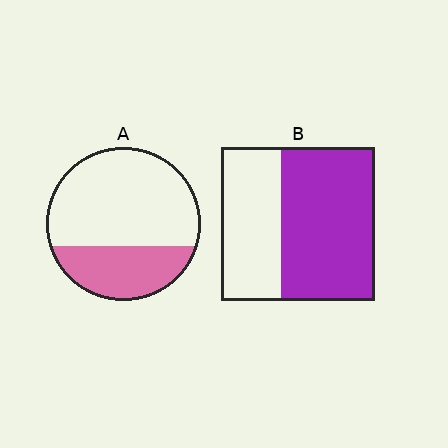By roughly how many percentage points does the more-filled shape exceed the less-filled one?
By roughly 30 percentage points (B over A).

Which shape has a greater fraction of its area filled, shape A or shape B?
Shape B.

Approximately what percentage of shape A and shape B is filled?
A is approximately 30% and B is approximately 60%.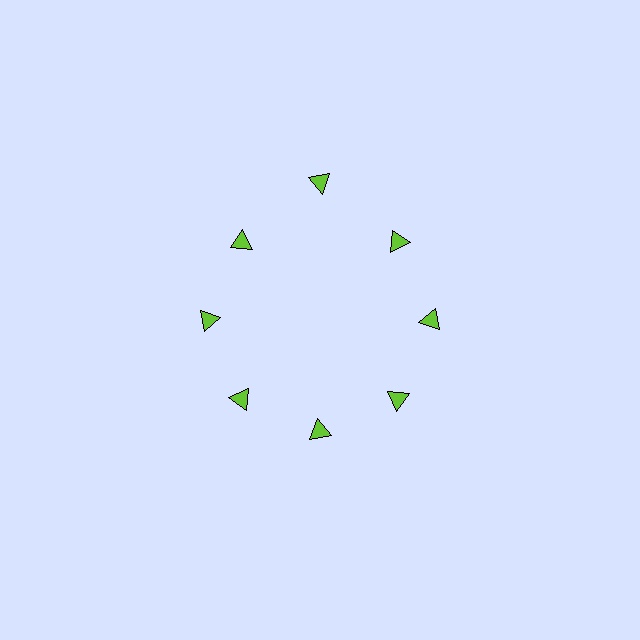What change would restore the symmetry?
The symmetry would be restored by moving it inward, back onto the ring so that all 8 triangles sit at equal angles and equal distance from the center.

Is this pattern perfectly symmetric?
No. The 8 lime triangles are arranged in a ring, but one element near the 12 o'clock position is pushed outward from the center, breaking the 8-fold rotational symmetry.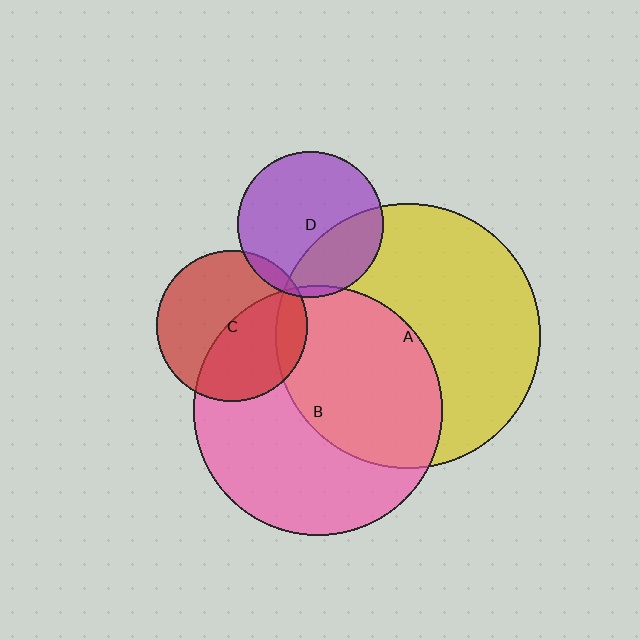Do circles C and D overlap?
Yes.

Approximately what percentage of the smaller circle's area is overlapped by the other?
Approximately 5%.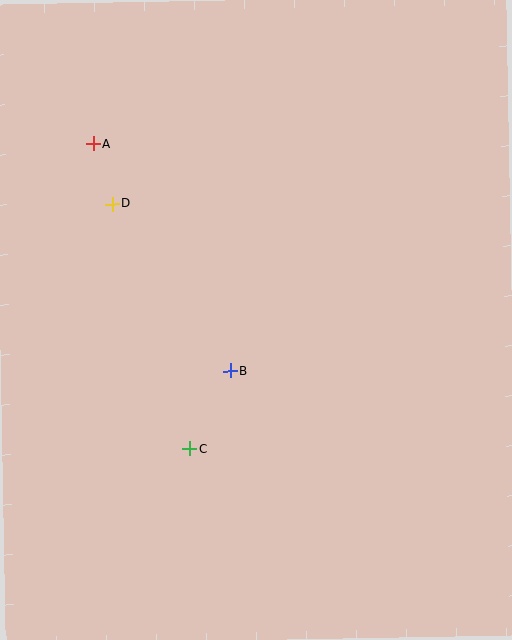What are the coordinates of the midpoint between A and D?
The midpoint between A and D is at (103, 174).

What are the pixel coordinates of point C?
Point C is at (190, 449).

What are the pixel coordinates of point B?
Point B is at (230, 371).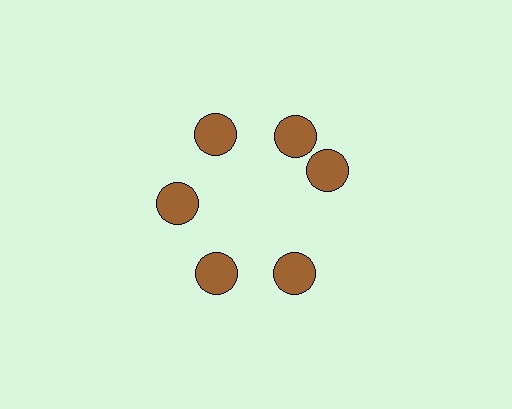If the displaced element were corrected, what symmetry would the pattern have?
It would have 6-fold rotational symmetry — the pattern would map onto itself every 60 degrees.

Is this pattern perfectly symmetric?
No. The 6 brown circles are arranged in a ring, but one element near the 3 o'clock position is rotated out of alignment along the ring, breaking the 6-fold rotational symmetry.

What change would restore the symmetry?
The symmetry would be restored by rotating it back into even spacing with its neighbors so that all 6 circles sit at equal angles and equal distance from the center.